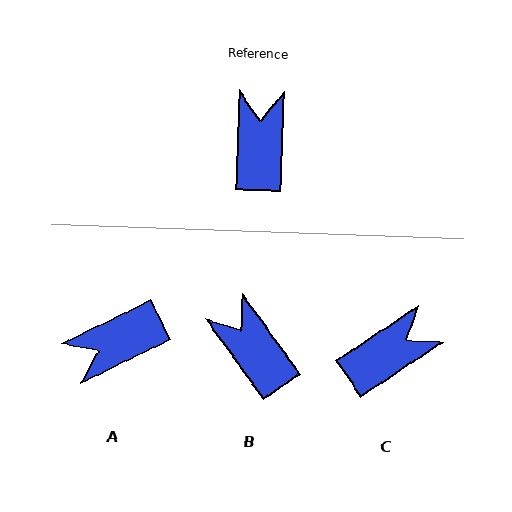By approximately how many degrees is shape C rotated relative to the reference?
Approximately 54 degrees clockwise.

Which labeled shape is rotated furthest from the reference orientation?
A, about 118 degrees away.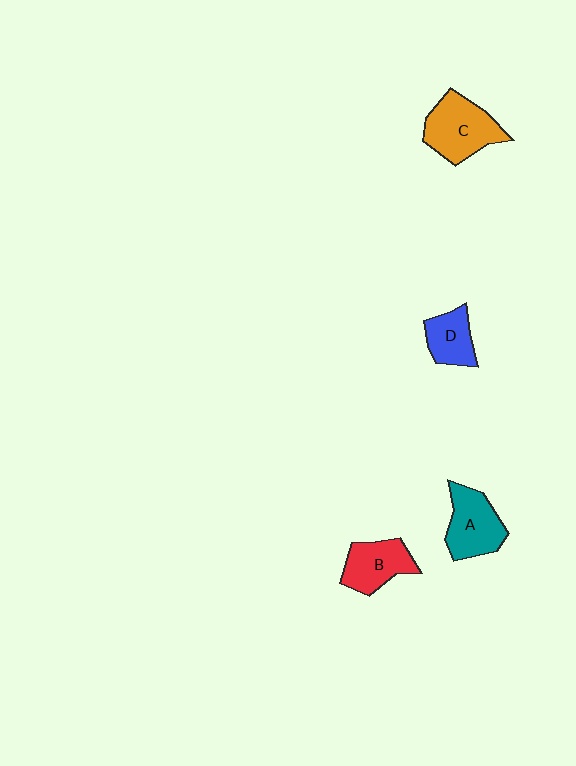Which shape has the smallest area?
Shape D (blue).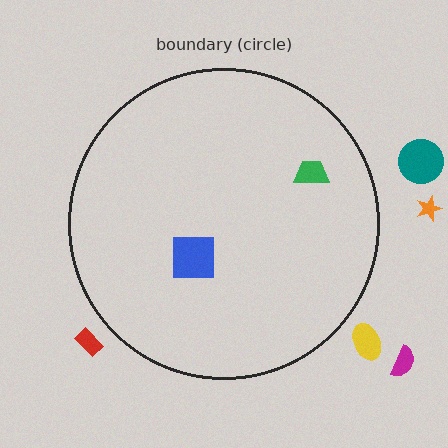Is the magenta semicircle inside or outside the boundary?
Outside.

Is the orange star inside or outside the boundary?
Outside.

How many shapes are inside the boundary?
2 inside, 5 outside.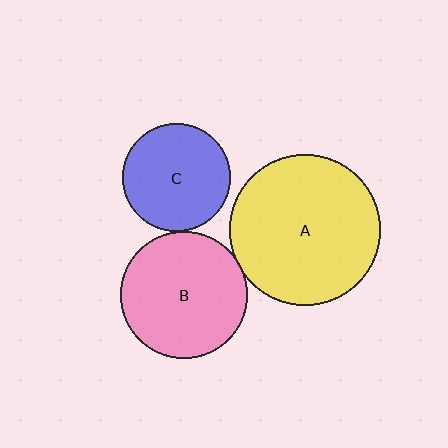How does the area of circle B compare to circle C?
Approximately 1.4 times.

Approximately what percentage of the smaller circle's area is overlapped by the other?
Approximately 5%.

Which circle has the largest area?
Circle A (yellow).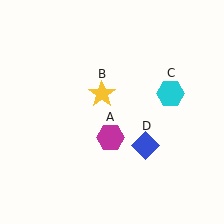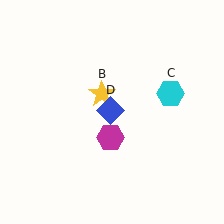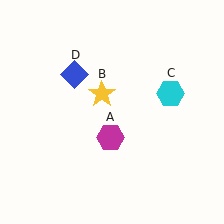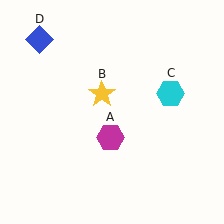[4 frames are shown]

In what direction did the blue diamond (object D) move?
The blue diamond (object D) moved up and to the left.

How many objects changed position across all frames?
1 object changed position: blue diamond (object D).